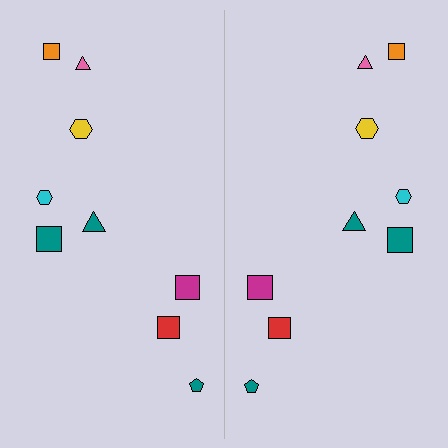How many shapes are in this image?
There are 18 shapes in this image.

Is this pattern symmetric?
Yes, this pattern has bilateral (reflection) symmetry.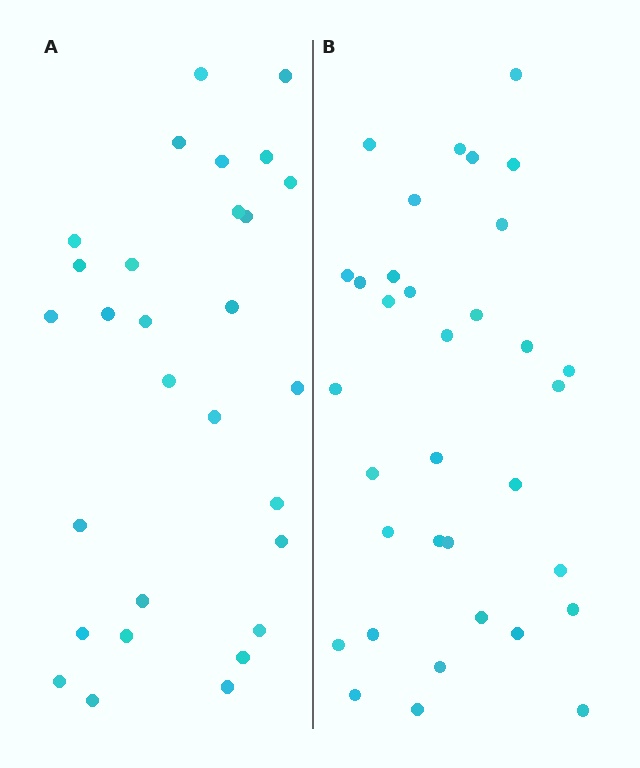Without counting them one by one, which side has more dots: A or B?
Region B (the right region) has more dots.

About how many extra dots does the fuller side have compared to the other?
Region B has about 5 more dots than region A.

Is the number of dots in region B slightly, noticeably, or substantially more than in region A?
Region B has only slightly more — the two regions are fairly close. The ratio is roughly 1.2 to 1.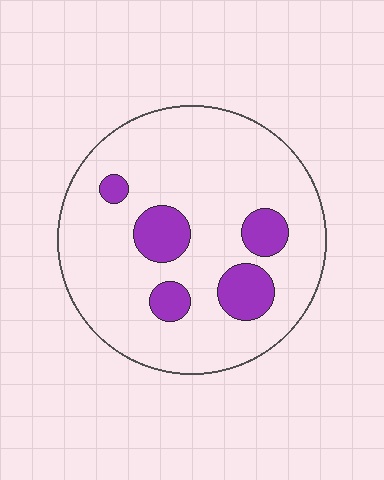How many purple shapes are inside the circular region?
5.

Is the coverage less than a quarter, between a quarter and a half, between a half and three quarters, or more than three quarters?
Less than a quarter.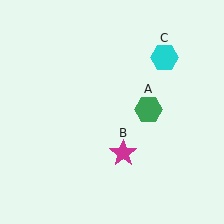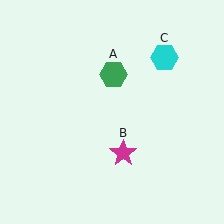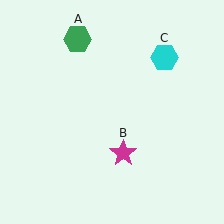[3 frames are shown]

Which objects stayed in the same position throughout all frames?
Magenta star (object B) and cyan hexagon (object C) remained stationary.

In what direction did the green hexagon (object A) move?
The green hexagon (object A) moved up and to the left.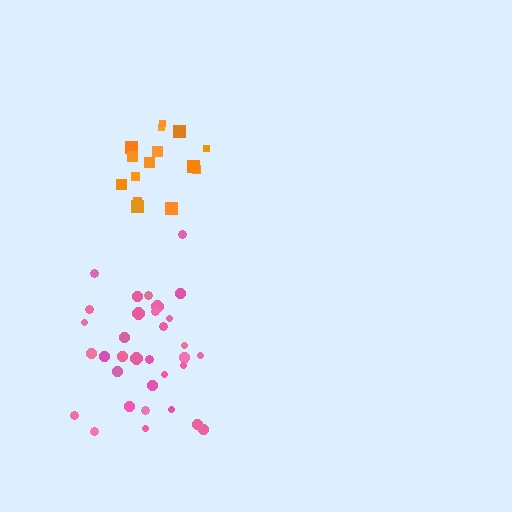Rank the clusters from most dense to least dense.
orange, pink.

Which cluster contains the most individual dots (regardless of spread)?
Pink (34).